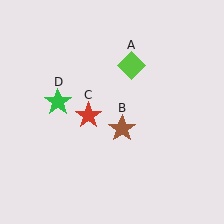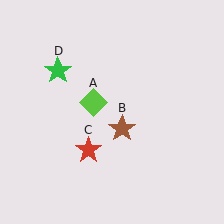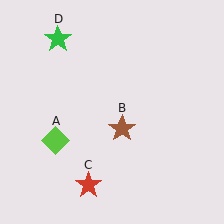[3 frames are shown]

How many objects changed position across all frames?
3 objects changed position: lime diamond (object A), red star (object C), green star (object D).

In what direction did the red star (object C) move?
The red star (object C) moved down.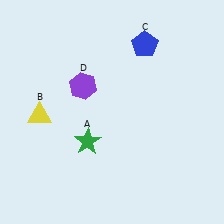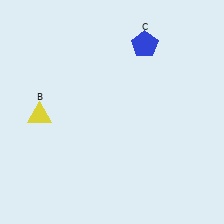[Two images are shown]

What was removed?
The purple hexagon (D), the green star (A) were removed in Image 2.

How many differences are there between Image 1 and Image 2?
There are 2 differences between the two images.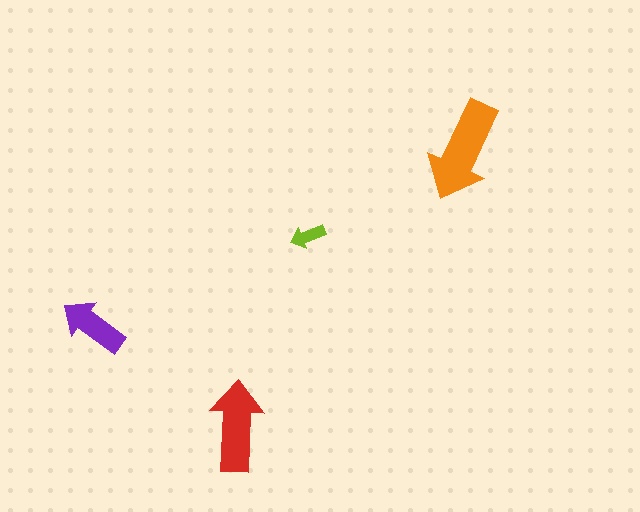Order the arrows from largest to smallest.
the orange one, the red one, the purple one, the lime one.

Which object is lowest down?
The red arrow is bottommost.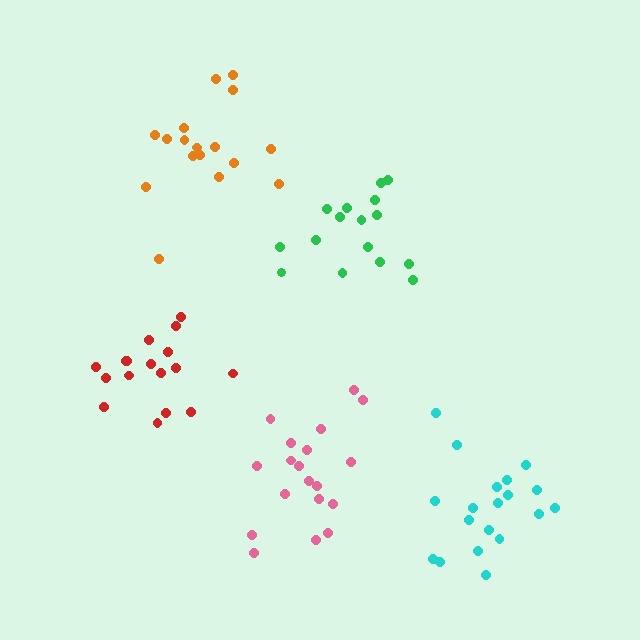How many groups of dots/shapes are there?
There are 5 groups.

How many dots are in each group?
Group 1: 17 dots, Group 2: 16 dots, Group 3: 19 dots, Group 4: 17 dots, Group 5: 19 dots (88 total).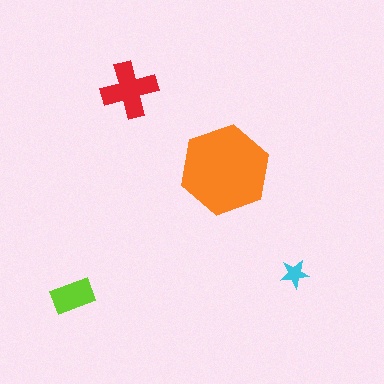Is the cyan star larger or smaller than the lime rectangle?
Smaller.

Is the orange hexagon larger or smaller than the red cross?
Larger.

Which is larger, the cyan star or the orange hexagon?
The orange hexagon.